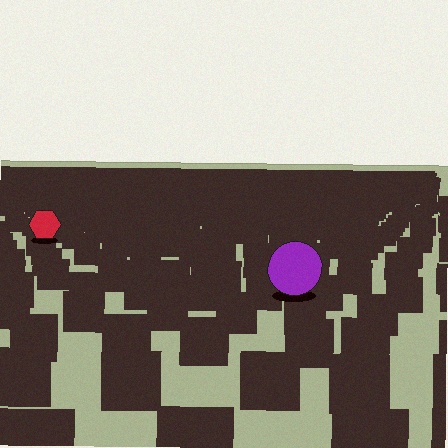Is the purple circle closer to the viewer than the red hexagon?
Yes. The purple circle is closer — you can tell from the texture gradient: the ground texture is coarser near it.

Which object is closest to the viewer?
The purple circle is closest. The texture marks near it are larger and more spread out.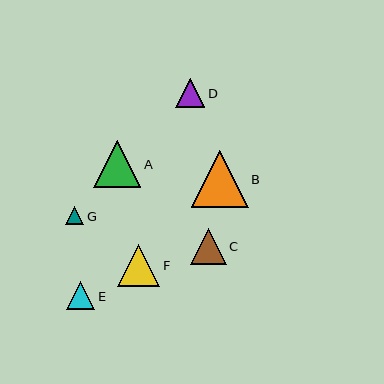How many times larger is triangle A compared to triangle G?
Triangle A is approximately 2.6 times the size of triangle G.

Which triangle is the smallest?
Triangle G is the smallest with a size of approximately 18 pixels.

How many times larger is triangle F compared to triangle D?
Triangle F is approximately 1.5 times the size of triangle D.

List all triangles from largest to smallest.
From largest to smallest: B, A, F, C, D, E, G.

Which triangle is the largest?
Triangle B is the largest with a size of approximately 57 pixels.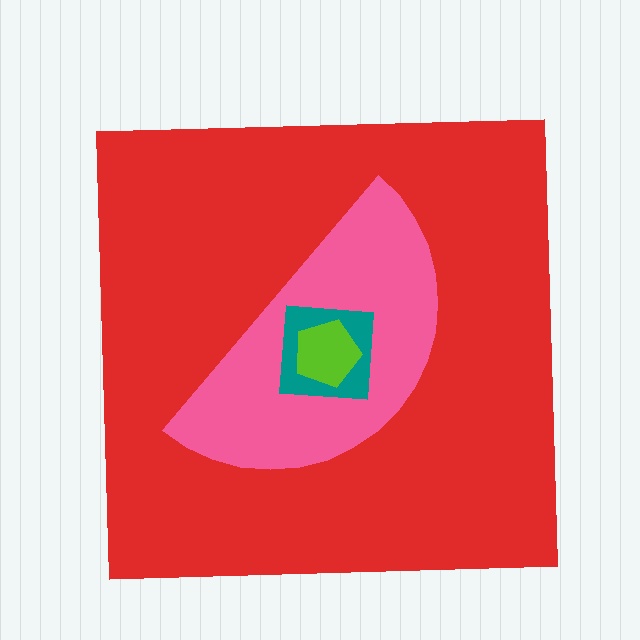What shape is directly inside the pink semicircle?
The teal square.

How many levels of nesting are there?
4.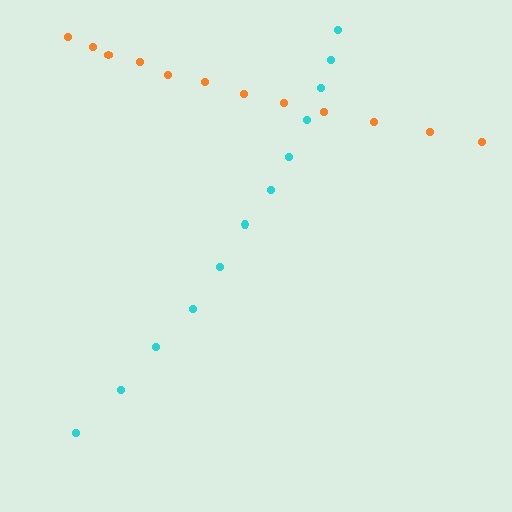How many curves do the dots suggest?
There are 2 distinct paths.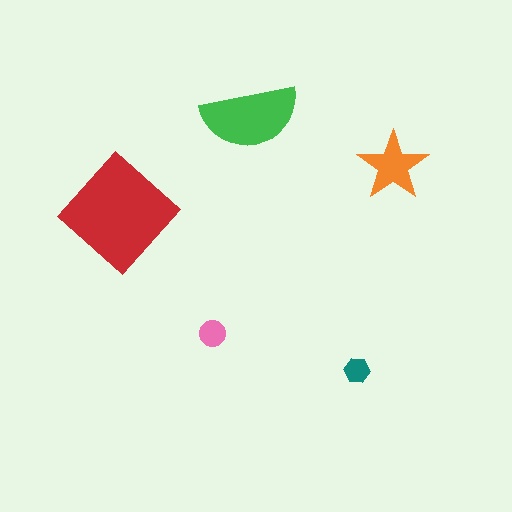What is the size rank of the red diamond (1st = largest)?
1st.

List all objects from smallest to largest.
The teal hexagon, the pink circle, the orange star, the green semicircle, the red diamond.